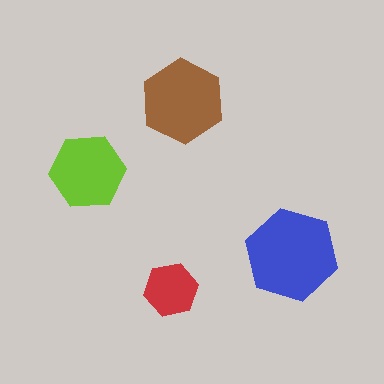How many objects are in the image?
There are 4 objects in the image.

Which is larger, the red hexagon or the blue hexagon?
The blue one.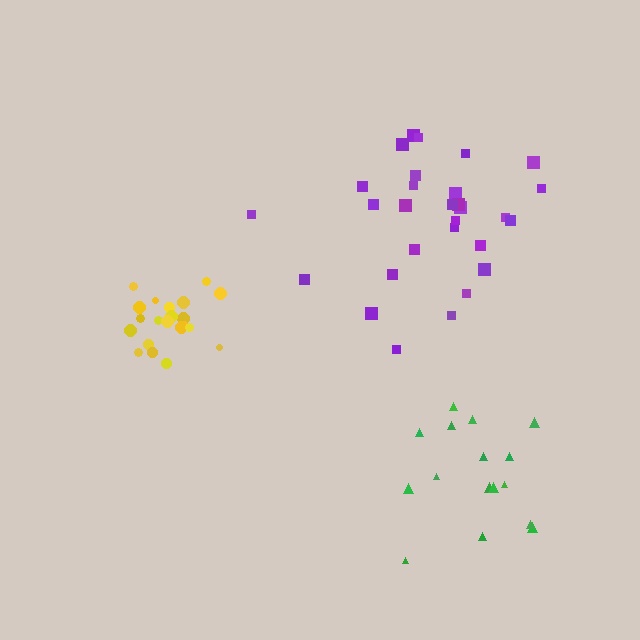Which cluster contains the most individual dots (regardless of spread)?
Purple (29).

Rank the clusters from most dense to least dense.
yellow, purple, green.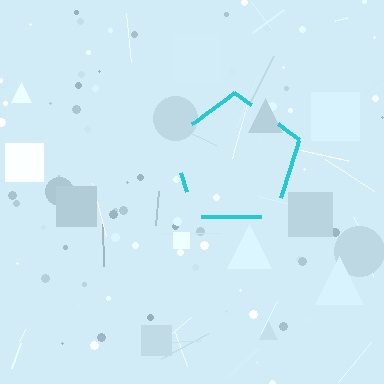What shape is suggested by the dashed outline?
The dashed outline suggests a pentagon.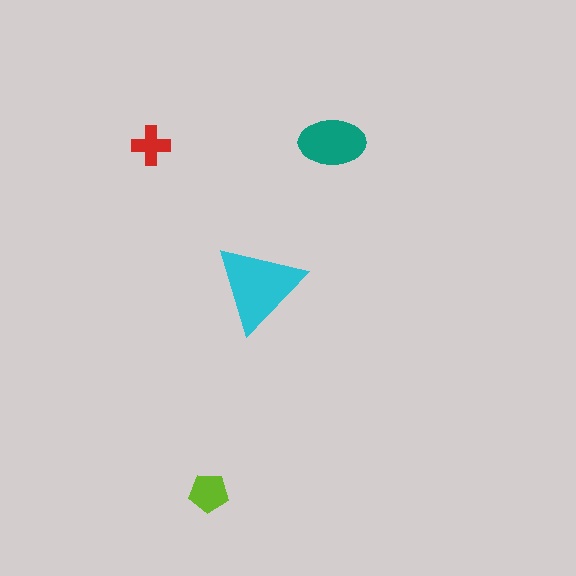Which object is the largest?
The cyan triangle.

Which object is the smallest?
The red cross.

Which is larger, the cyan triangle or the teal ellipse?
The cyan triangle.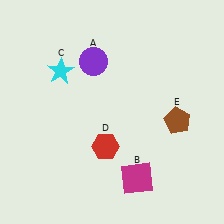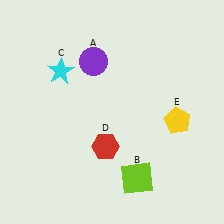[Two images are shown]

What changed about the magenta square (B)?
In Image 1, B is magenta. In Image 2, it changed to lime.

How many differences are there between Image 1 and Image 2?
There are 2 differences between the two images.